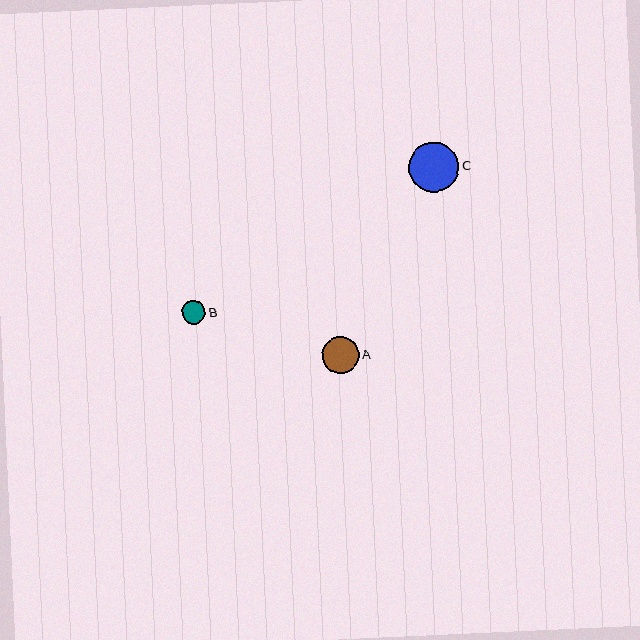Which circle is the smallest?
Circle B is the smallest with a size of approximately 24 pixels.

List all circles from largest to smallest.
From largest to smallest: C, A, B.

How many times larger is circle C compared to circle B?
Circle C is approximately 2.1 times the size of circle B.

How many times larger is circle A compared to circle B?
Circle A is approximately 1.5 times the size of circle B.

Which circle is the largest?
Circle C is the largest with a size of approximately 50 pixels.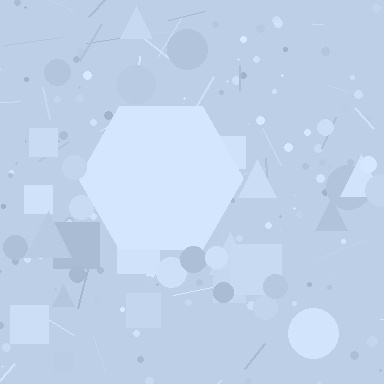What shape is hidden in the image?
A hexagon is hidden in the image.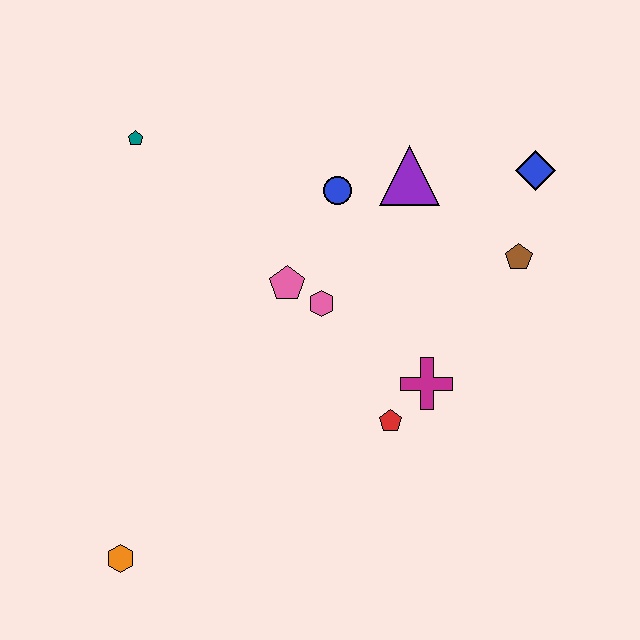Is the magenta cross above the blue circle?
No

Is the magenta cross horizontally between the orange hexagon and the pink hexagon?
No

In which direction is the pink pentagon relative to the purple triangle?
The pink pentagon is to the left of the purple triangle.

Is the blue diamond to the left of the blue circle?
No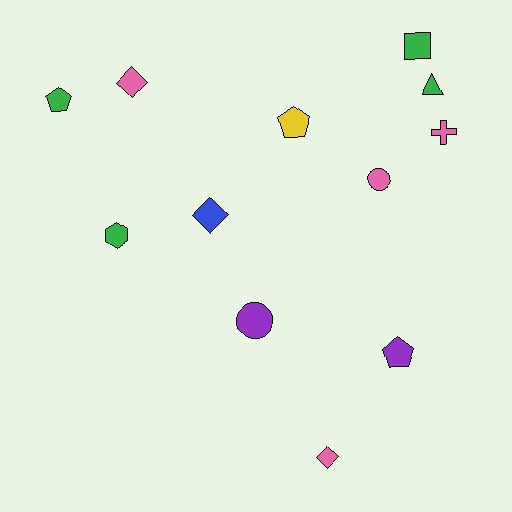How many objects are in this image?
There are 12 objects.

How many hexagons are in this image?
There is 1 hexagon.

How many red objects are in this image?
There are no red objects.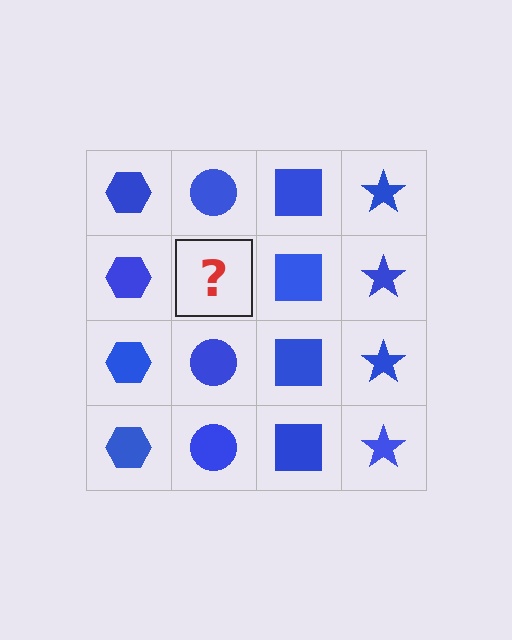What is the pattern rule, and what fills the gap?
The rule is that each column has a consistent shape. The gap should be filled with a blue circle.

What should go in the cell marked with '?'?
The missing cell should contain a blue circle.